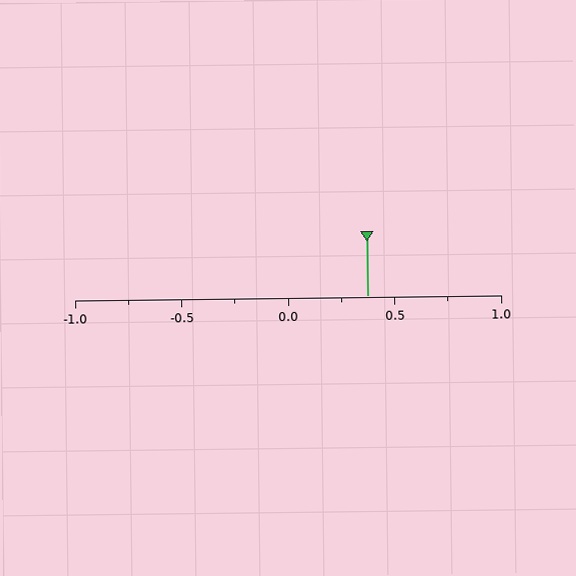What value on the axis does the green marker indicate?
The marker indicates approximately 0.38.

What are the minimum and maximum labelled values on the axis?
The axis runs from -1.0 to 1.0.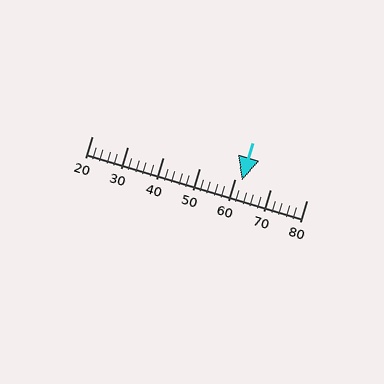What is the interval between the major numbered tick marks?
The major tick marks are spaced 10 units apart.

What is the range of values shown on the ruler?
The ruler shows values from 20 to 80.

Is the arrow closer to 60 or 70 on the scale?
The arrow is closer to 60.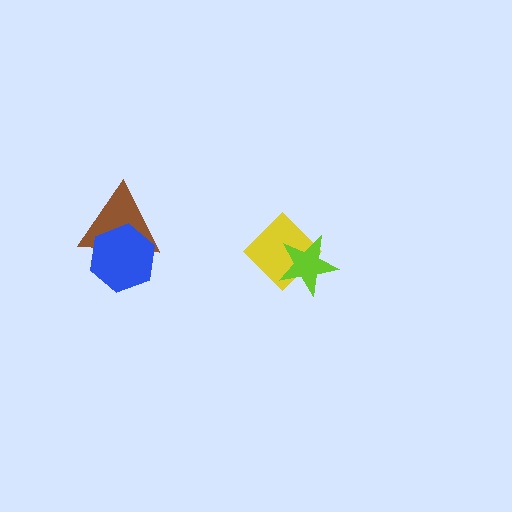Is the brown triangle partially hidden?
Yes, it is partially covered by another shape.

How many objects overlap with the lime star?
1 object overlaps with the lime star.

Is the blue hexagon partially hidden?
No, no other shape covers it.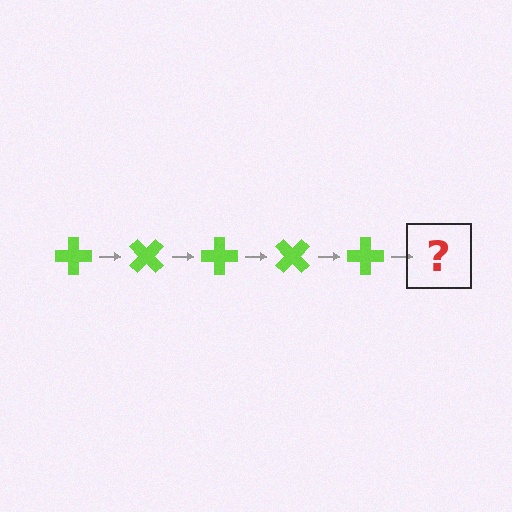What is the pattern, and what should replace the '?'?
The pattern is that the cross rotates 45 degrees each step. The '?' should be a lime cross rotated 225 degrees.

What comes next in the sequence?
The next element should be a lime cross rotated 225 degrees.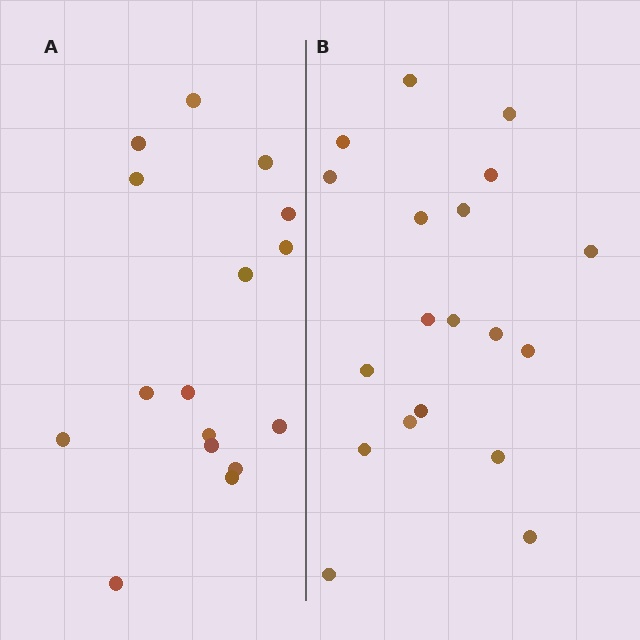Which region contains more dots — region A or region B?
Region B (the right region) has more dots.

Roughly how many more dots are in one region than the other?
Region B has just a few more — roughly 2 or 3 more dots than region A.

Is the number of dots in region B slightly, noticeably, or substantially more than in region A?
Region B has only slightly more — the two regions are fairly close. The ratio is roughly 1.2 to 1.